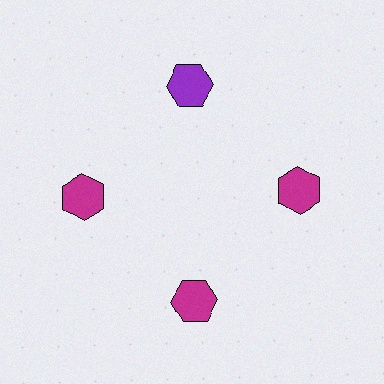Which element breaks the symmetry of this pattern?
The purple hexagon at roughly the 12 o'clock position breaks the symmetry. All other shapes are magenta hexagons.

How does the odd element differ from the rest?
It has a different color: purple instead of magenta.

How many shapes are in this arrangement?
There are 4 shapes arranged in a ring pattern.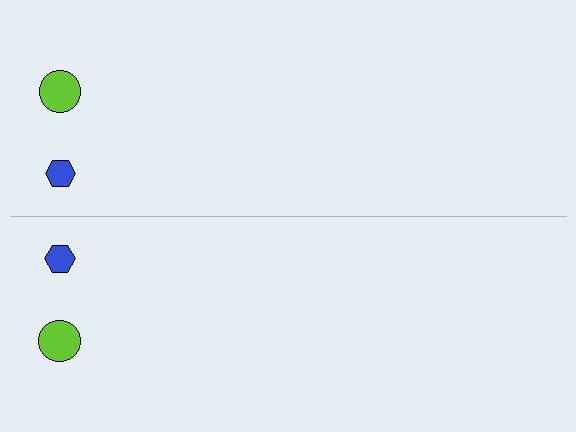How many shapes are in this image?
There are 4 shapes in this image.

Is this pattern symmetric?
Yes, this pattern has bilateral (reflection) symmetry.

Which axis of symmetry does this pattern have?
The pattern has a horizontal axis of symmetry running through the center of the image.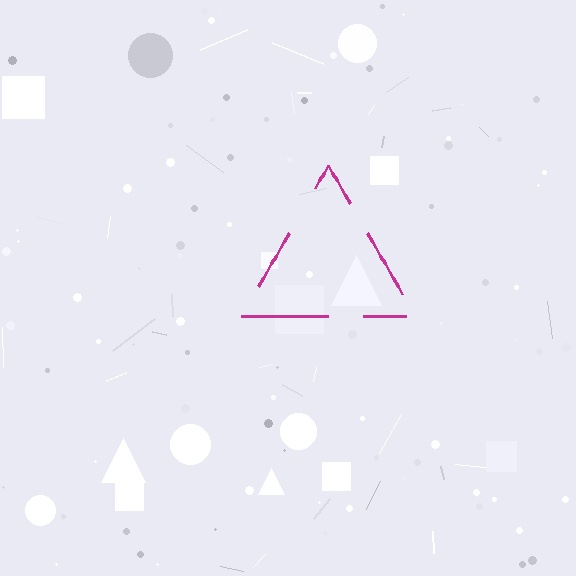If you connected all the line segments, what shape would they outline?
They would outline a triangle.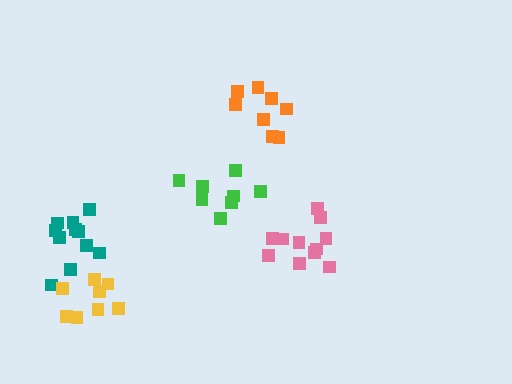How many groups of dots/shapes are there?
There are 5 groups.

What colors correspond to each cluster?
The clusters are colored: teal, orange, yellow, green, pink.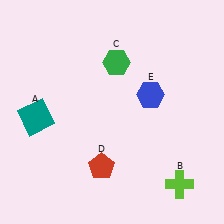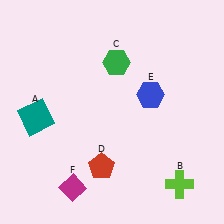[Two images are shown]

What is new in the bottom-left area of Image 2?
A magenta diamond (F) was added in the bottom-left area of Image 2.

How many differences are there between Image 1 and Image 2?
There is 1 difference between the two images.